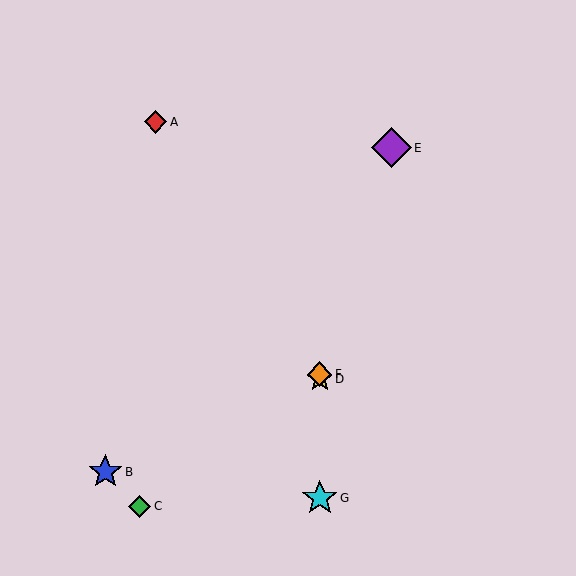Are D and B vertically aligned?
No, D is at x≈320 and B is at x≈105.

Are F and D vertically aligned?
Yes, both are at x≈320.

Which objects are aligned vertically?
Objects D, F, G are aligned vertically.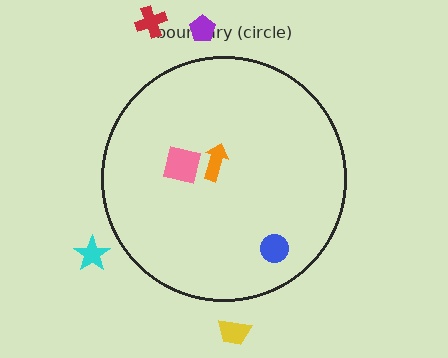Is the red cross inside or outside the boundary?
Outside.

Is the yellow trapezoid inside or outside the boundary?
Outside.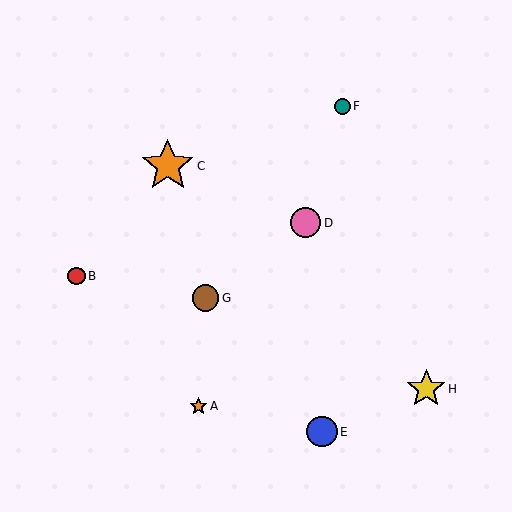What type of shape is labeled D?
Shape D is a pink circle.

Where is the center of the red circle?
The center of the red circle is at (76, 276).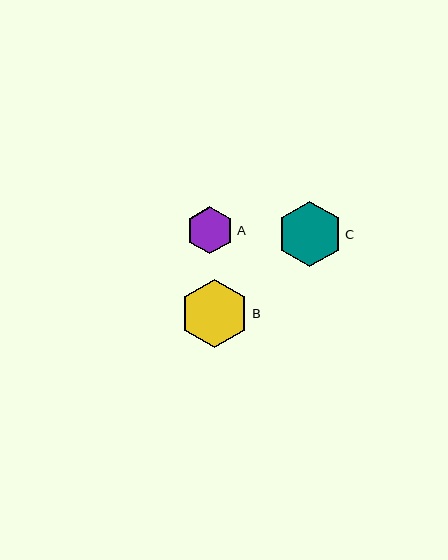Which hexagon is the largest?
Hexagon B is the largest with a size of approximately 68 pixels.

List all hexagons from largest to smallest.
From largest to smallest: B, C, A.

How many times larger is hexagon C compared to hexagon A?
Hexagon C is approximately 1.4 times the size of hexagon A.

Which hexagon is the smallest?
Hexagon A is the smallest with a size of approximately 48 pixels.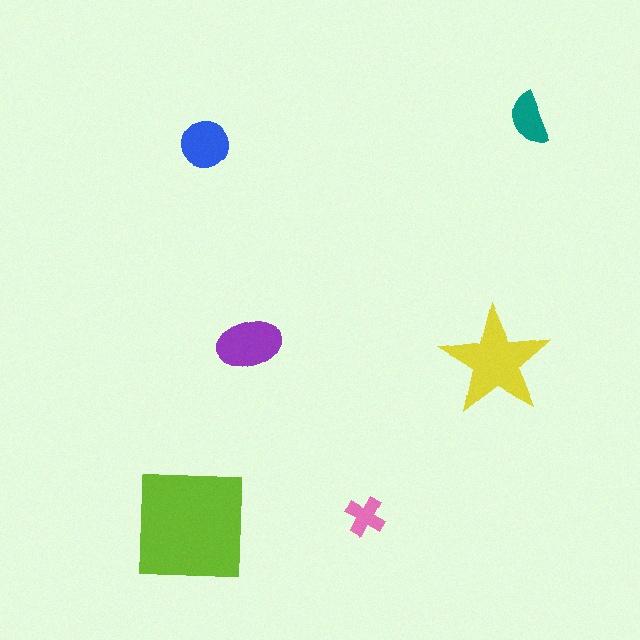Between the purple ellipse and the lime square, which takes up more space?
The lime square.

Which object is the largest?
The lime square.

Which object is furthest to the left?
The lime square is leftmost.